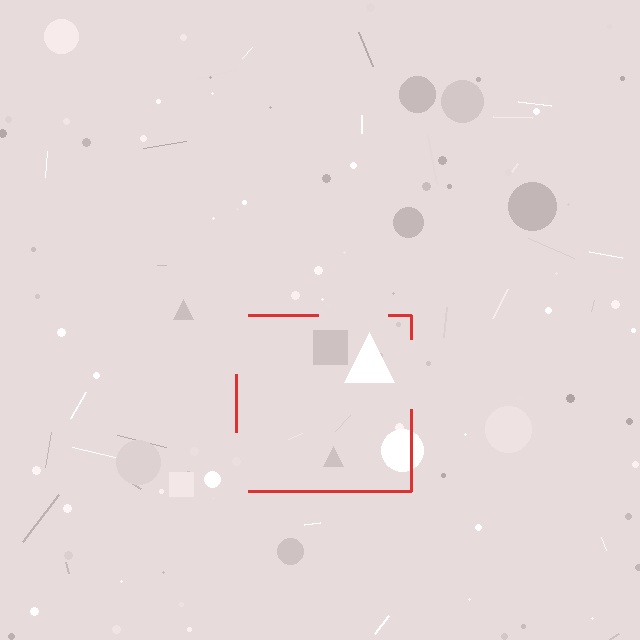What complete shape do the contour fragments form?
The contour fragments form a square.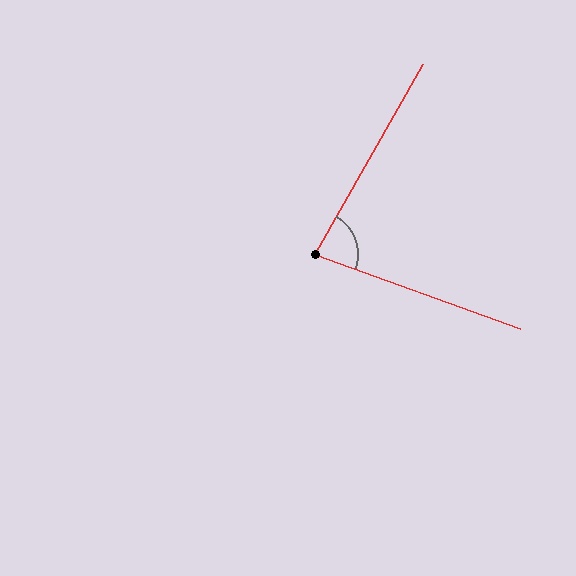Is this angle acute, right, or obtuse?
It is acute.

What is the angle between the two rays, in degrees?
Approximately 80 degrees.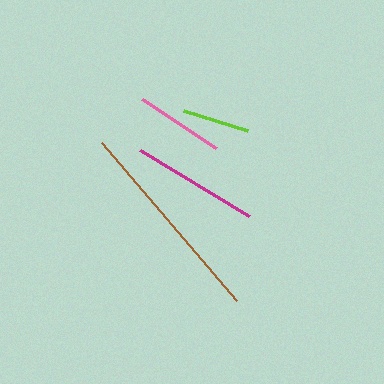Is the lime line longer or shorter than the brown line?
The brown line is longer than the lime line.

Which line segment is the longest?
The brown line is the longest at approximately 207 pixels.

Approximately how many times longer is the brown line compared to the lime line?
The brown line is approximately 3.1 times the length of the lime line.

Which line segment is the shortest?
The lime line is the shortest at approximately 67 pixels.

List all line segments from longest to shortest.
From longest to shortest: brown, magenta, pink, lime.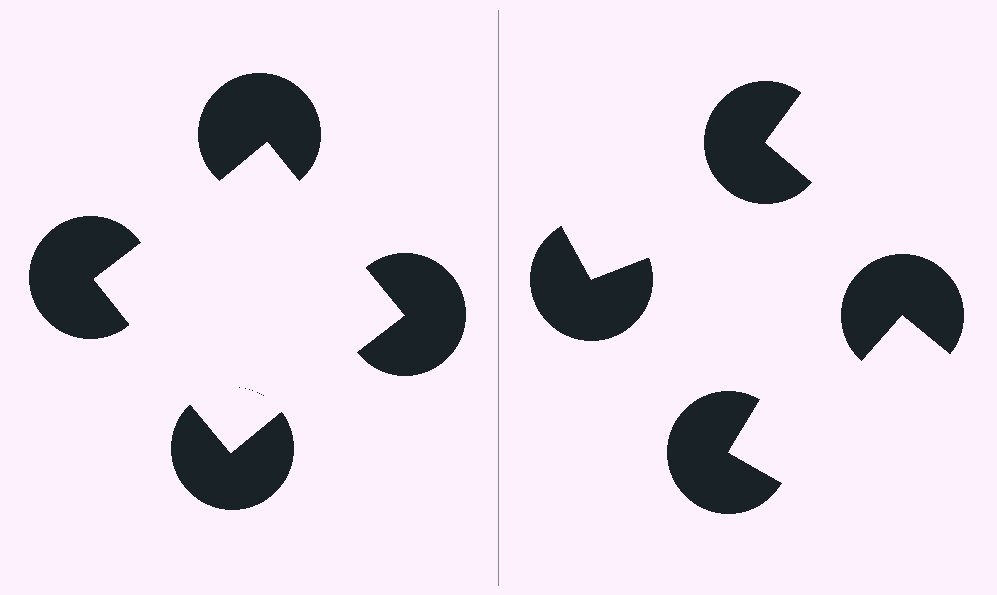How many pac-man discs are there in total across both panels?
8 — 4 on each side.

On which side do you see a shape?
An illusory square appears on the left side. On the right side the wedge cuts are rotated, so no coherent shape forms.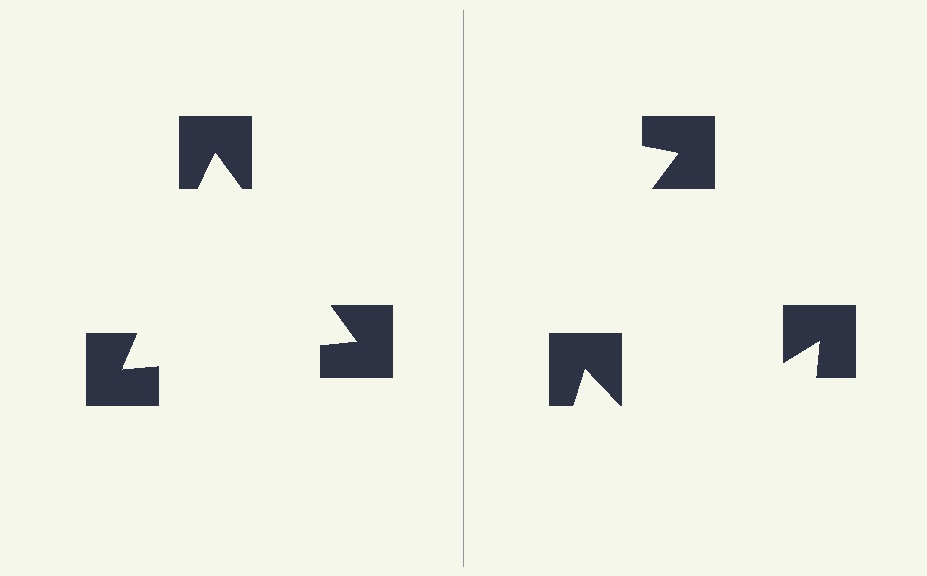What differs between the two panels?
The notched squares are positioned identically on both sides; only the wedge orientations differ. On the left they align to a triangle; on the right they are misaligned.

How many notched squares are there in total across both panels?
6 — 3 on each side.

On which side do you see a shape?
An illusory triangle appears on the left side. On the right side the wedge cuts are rotated, so no coherent shape forms.